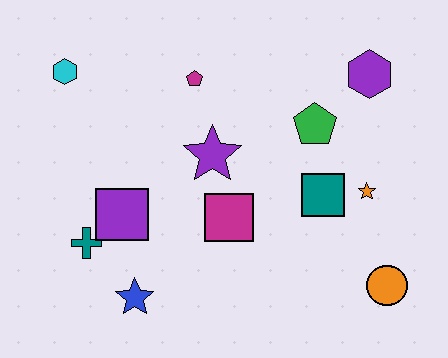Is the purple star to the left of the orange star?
Yes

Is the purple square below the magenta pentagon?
Yes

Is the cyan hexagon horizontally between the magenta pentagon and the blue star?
No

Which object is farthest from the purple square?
The purple hexagon is farthest from the purple square.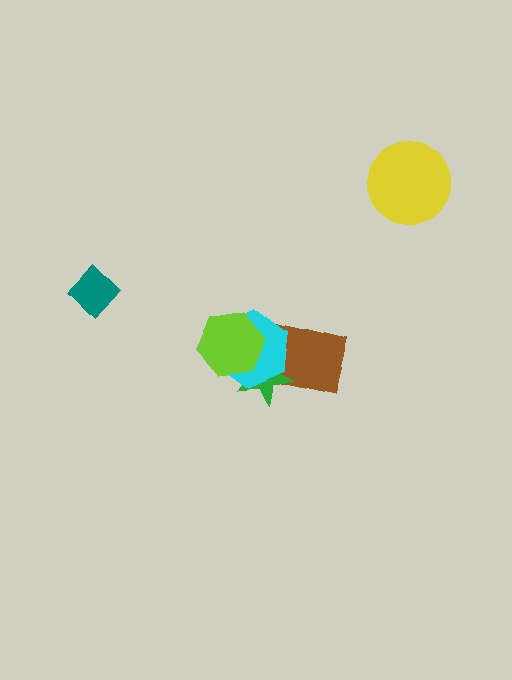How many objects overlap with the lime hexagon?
3 objects overlap with the lime hexagon.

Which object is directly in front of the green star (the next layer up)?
The cyan hexagon is directly in front of the green star.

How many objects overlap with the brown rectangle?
3 objects overlap with the brown rectangle.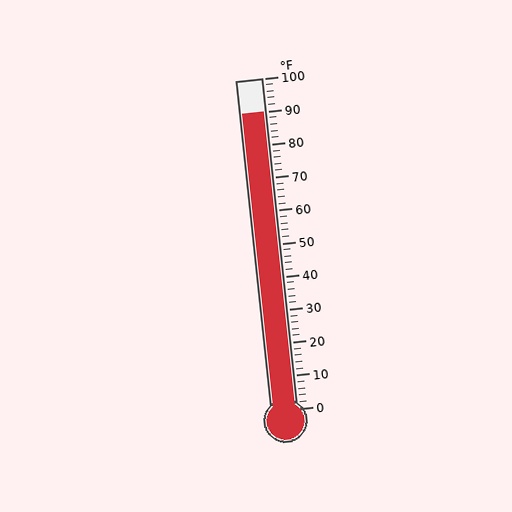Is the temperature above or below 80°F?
The temperature is above 80°F.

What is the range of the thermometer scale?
The thermometer scale ranges from 0°F to 100°F.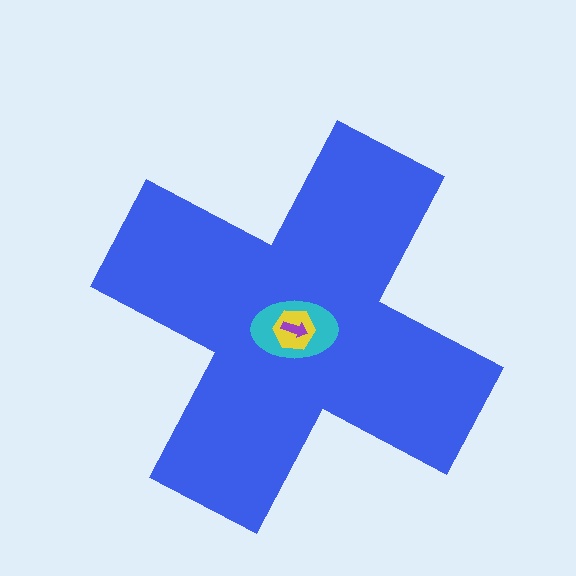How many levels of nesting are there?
4.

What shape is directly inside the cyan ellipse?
The yellow hexagon.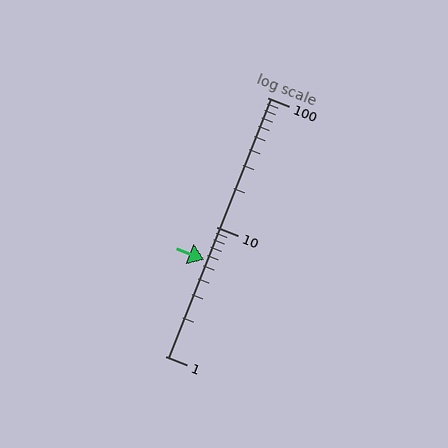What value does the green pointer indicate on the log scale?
The pointer indicates approximately 5.6.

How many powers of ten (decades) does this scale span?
The scale spans 2 decades, from 1 to 100.